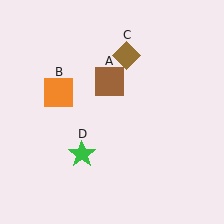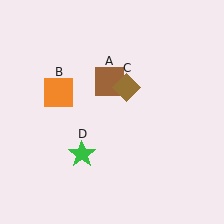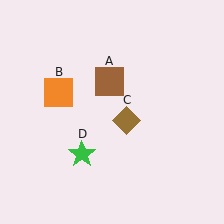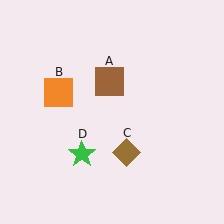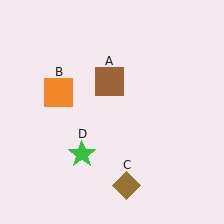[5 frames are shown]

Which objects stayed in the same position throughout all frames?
Brown square (object A) and orange square (object B) and green star (object D) remained stationary.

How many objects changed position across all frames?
1 object changed position: brown diamond (object C).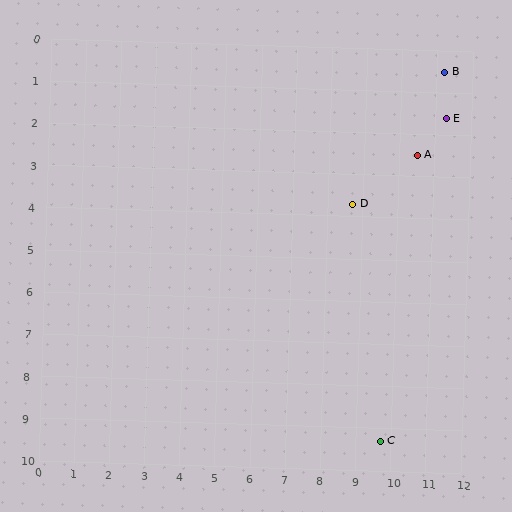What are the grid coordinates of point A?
Point A is at approximately (10.5, 2.5).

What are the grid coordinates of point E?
Point E is at approximately (11.3, 1.6).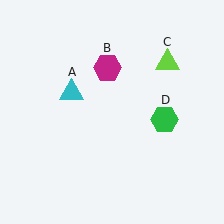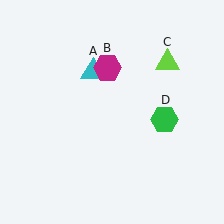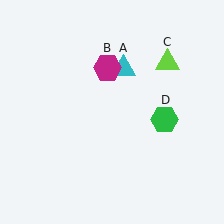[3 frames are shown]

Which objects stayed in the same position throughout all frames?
Magenta hexagon (object B) and lime triangle (object C) and green hexagon (object D) remained stationary.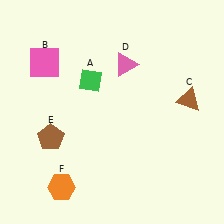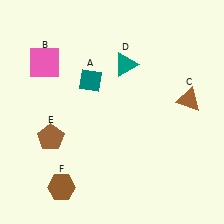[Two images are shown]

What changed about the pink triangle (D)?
In Image 1, D is pink. In Image 2, it changed to teal.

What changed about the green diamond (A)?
In Image 1, A is green. In Image 2, it changed to teal.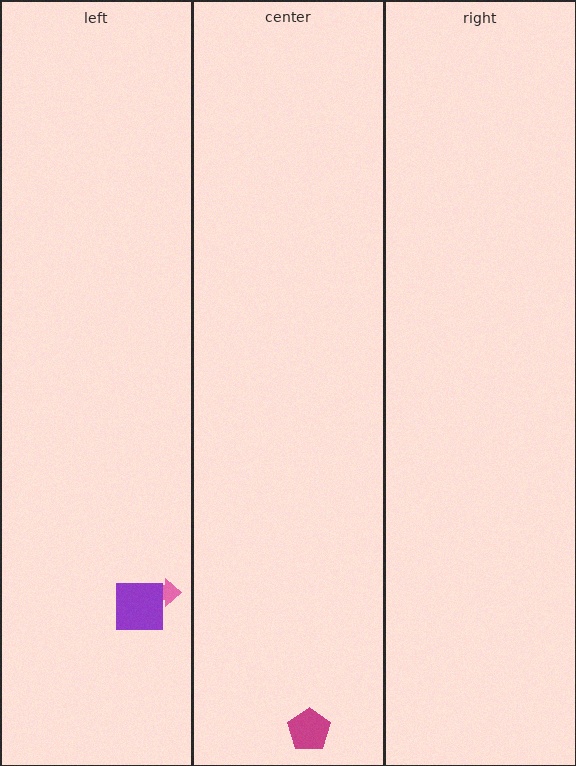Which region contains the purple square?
The left region.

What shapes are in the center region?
The magenta pentagon.